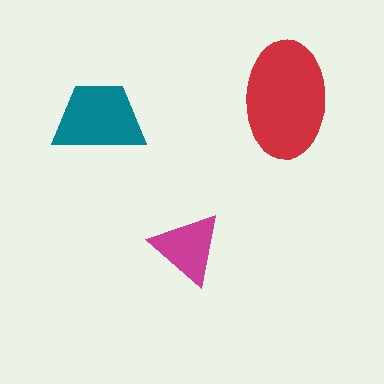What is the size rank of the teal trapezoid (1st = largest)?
2nd.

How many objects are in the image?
There are 3 objects in the image.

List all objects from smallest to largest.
The magenta triangle, the teal trapezoid, the red ellipse.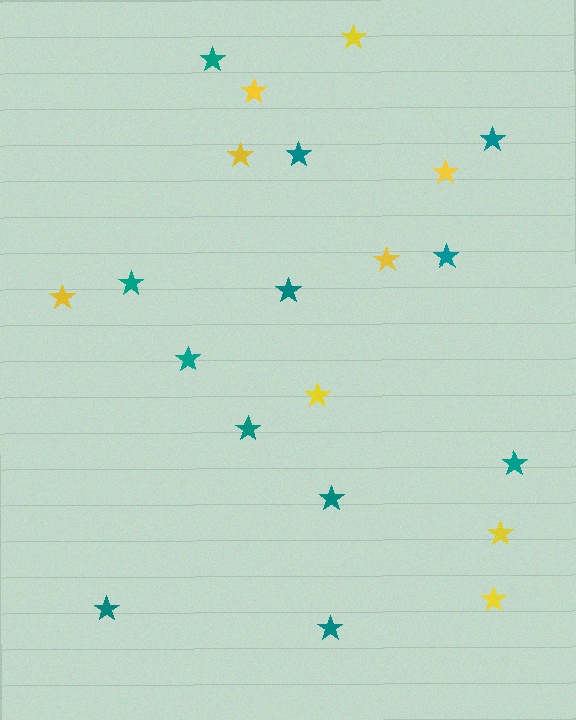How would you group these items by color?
There are 2 groups: one group of teal stars (12) and one group of yellow stars (9).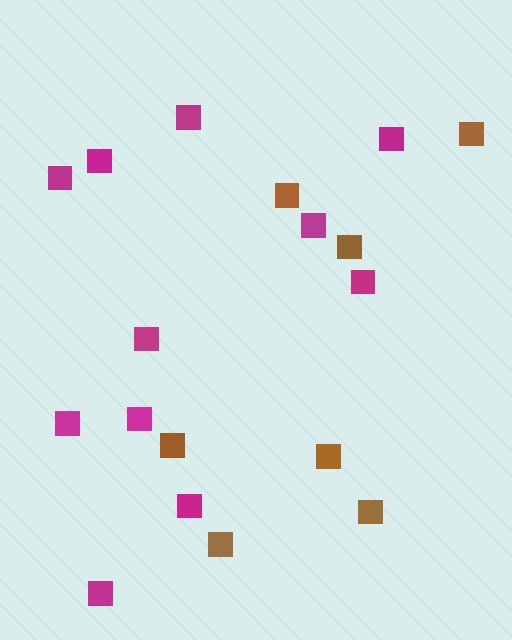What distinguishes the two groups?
There are 2 groups: one group of magenta squares (11) and one group of brown squares (7).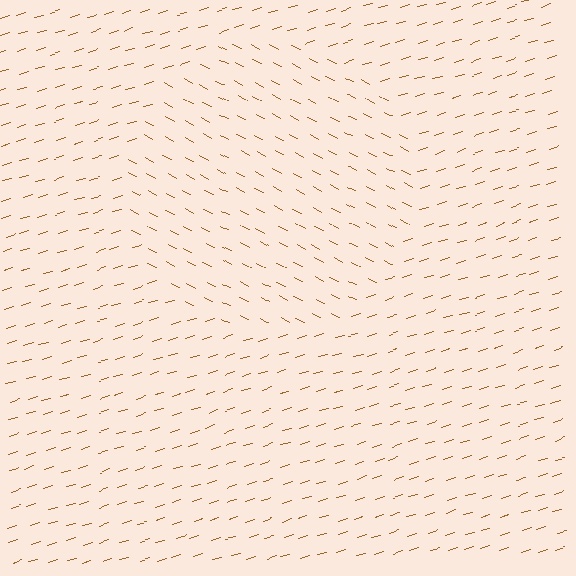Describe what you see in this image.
The image is filled with small brown line segments. A circle region in the image has lines oriented differently from the surrounding lines, creating a visible texture boundary.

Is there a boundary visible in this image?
Yes, there is a texture boundary formed by a change in line orientation.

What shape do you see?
I see a circle.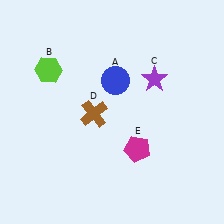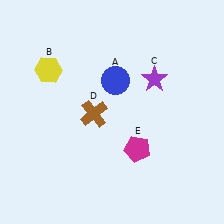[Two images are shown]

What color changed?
The hexagon (B) changed from lime in Image 1 to yellow in Image 2.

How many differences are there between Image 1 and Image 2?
There is 1 difference between the two images.